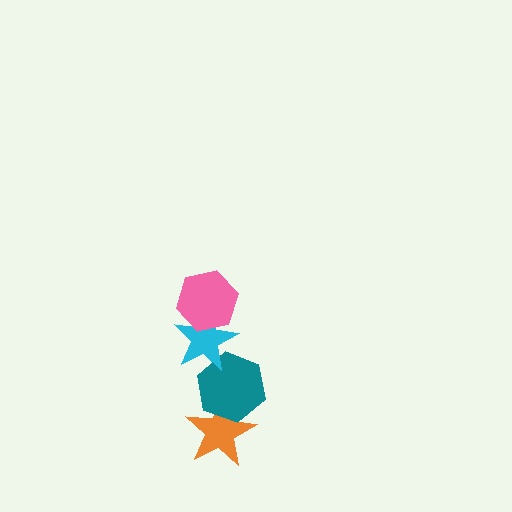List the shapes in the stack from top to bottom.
From top to bottom: the pink hexagon, the cyan star, the teal hexagon, the orange star.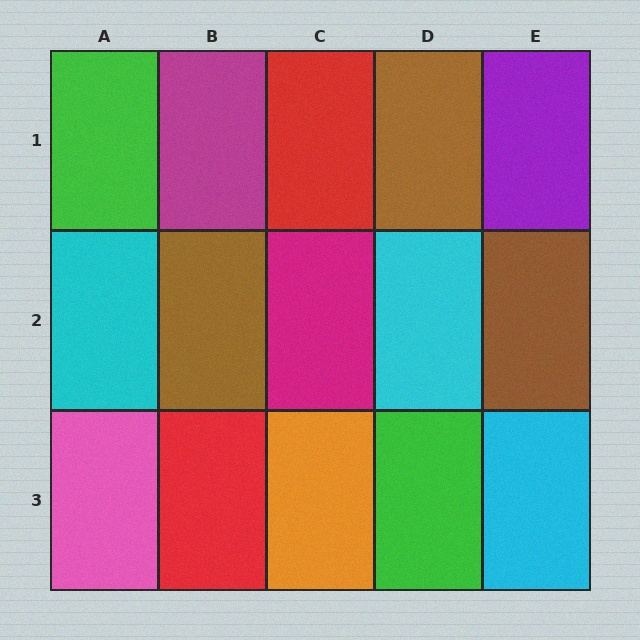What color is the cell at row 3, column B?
Red.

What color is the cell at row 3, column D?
Green.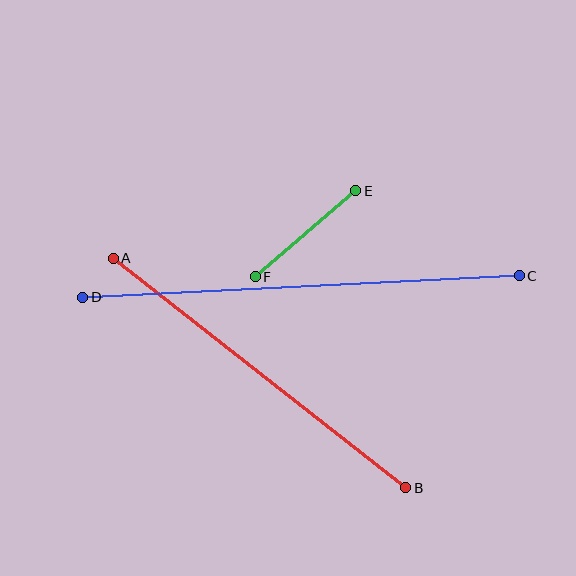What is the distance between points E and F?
The distance is approximately 132 pixels.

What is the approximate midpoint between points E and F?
The midpoint is at approximately (306, 234) pixels.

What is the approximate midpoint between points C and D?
The midpoint is at approximately (301, 286) pixels.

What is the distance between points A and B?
The distance is approximately 372 pixels.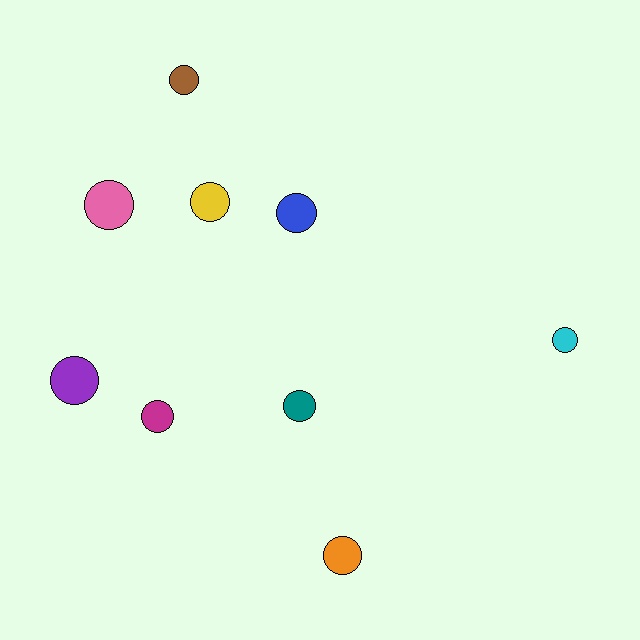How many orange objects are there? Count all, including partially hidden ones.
There is 1 orange object.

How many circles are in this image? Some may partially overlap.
There are 9 circles.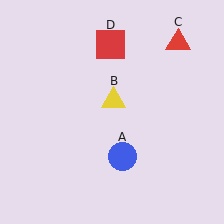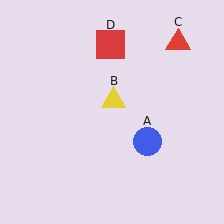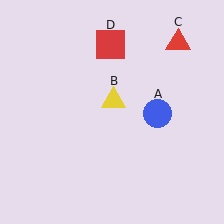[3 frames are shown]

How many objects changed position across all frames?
1 object changed position: blue circle (object A).